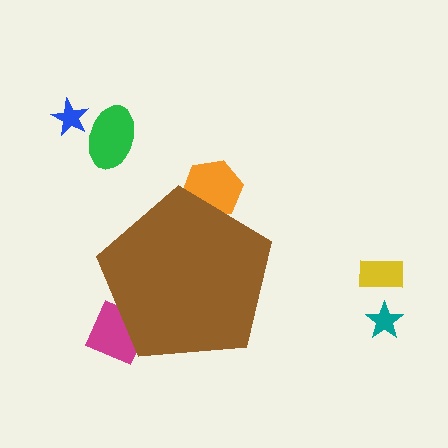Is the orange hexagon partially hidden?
Yes, the orange hexagon is partially hidden behind the brown pentagon.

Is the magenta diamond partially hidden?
Yes, the magenta diamond is partially hidden behind the brown pentagon.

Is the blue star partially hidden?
No, the blue star is fully visible.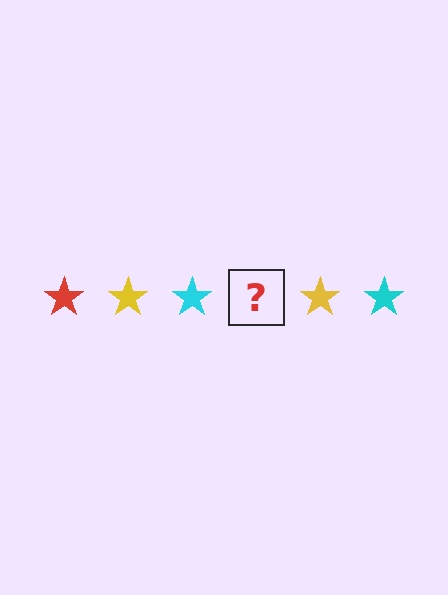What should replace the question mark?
The question mark should be replaced with a red star.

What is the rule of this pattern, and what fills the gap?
The rule is that the pattern cycles through red, yellow, cyan stars. The gap should be filled with a red star.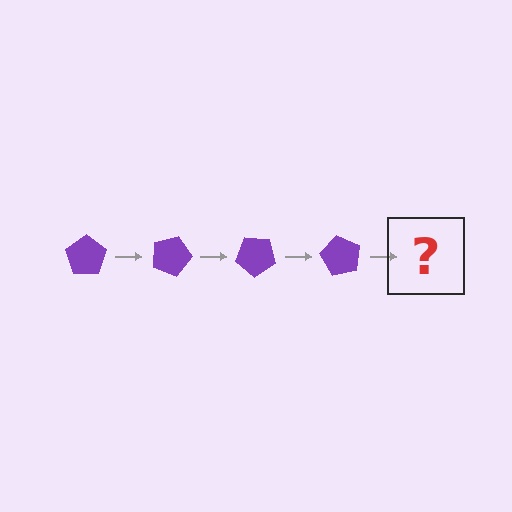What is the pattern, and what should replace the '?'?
The pattern is that the pentagon rotates 20 degrees each step. The '?' should be a purple pentagon rotated 80 degrees.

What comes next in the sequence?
The next element should be a purple pentagon rotated 80 degrees.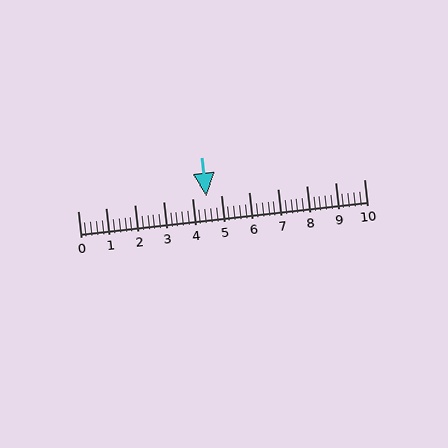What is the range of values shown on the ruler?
The ruler shows values from 0 to 10.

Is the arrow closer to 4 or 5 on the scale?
The arrow is closer to 5.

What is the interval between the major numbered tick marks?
The major tick marks are spaced 1 units apart.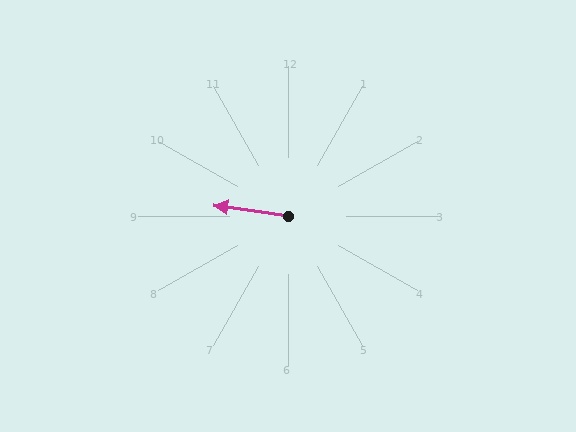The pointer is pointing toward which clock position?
Roughly 9 o'clock.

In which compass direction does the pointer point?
West.